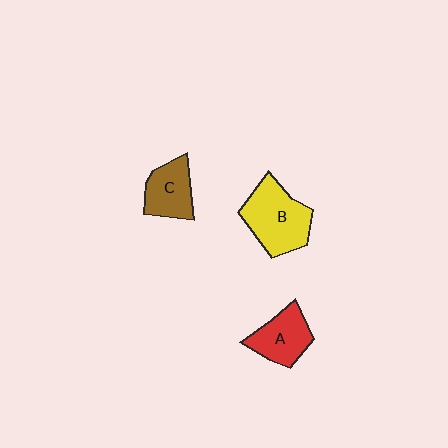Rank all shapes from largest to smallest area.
From largest to smallest: B (yellow), A (red), C (brown).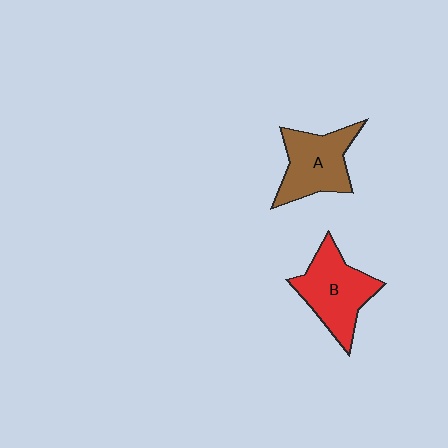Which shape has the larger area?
Shape B (red).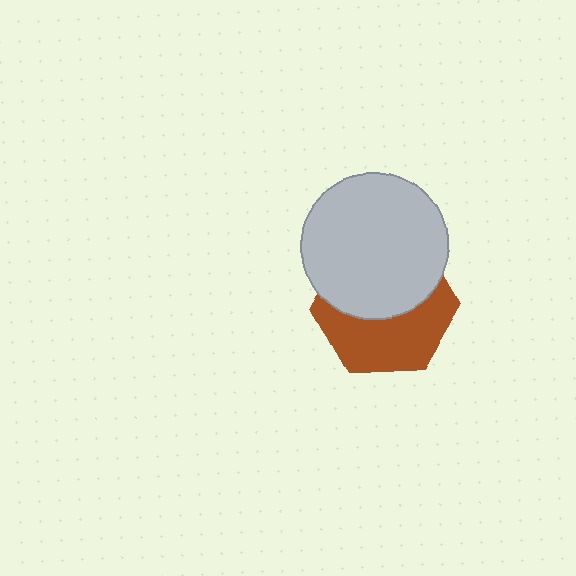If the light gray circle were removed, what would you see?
You would see the complete brown hexagon.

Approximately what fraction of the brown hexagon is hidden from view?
Roughly 51% of the brown hexagon is hidden behind the light gray circle.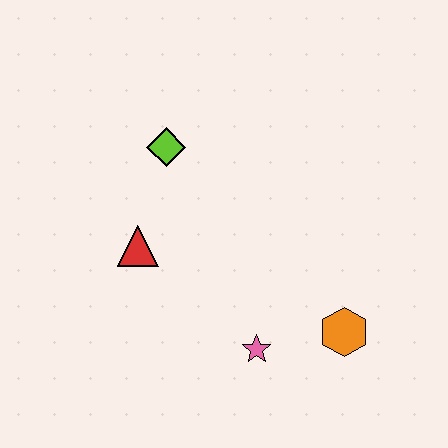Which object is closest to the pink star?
The orange hexagon is closest to the pink star.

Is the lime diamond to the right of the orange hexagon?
No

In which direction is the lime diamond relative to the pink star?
The lime diamond is above the pink star.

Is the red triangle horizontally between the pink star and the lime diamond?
No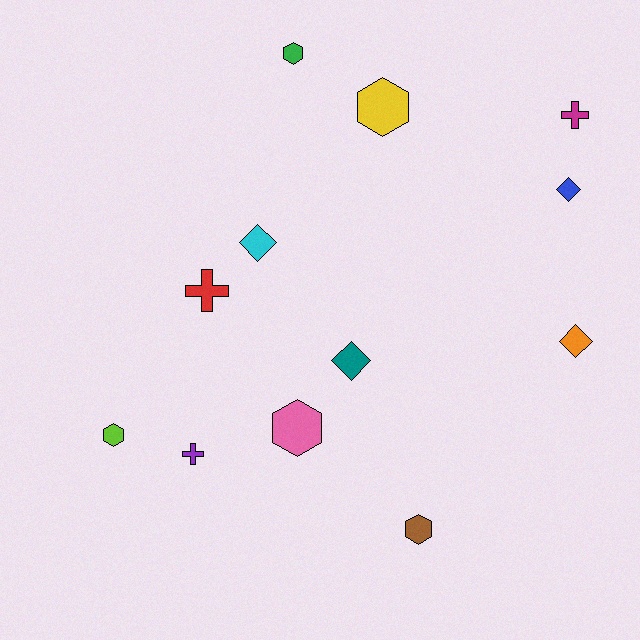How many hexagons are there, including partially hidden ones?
There are 5 hexagons.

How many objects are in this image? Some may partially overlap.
There are 12 objects.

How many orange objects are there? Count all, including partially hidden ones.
There is 1 orange object.